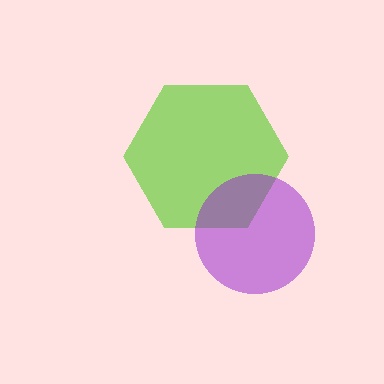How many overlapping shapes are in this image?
There are 2 overlapping shapes in the image.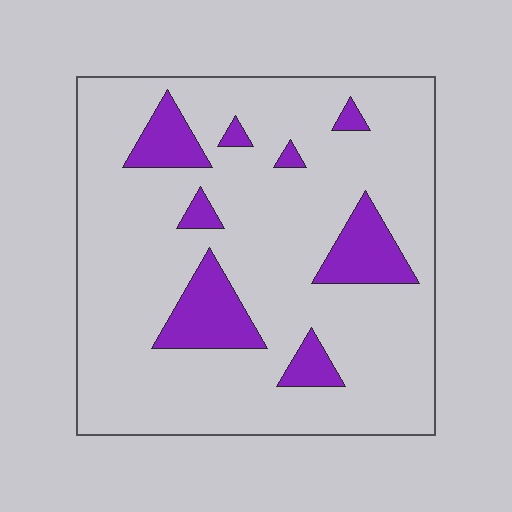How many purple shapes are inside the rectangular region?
8.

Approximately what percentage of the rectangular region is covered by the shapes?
Approximately 15%.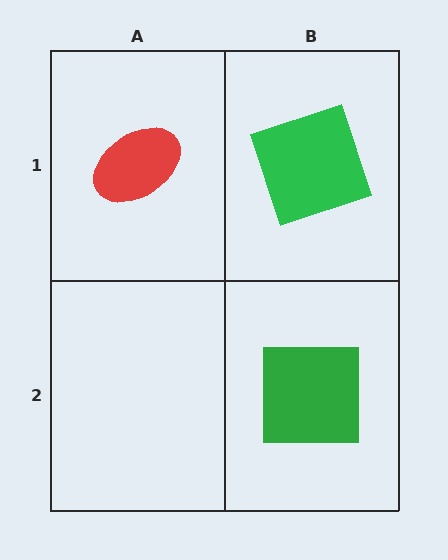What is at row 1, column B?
A green square.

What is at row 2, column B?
A green square.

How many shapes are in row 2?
1 shape.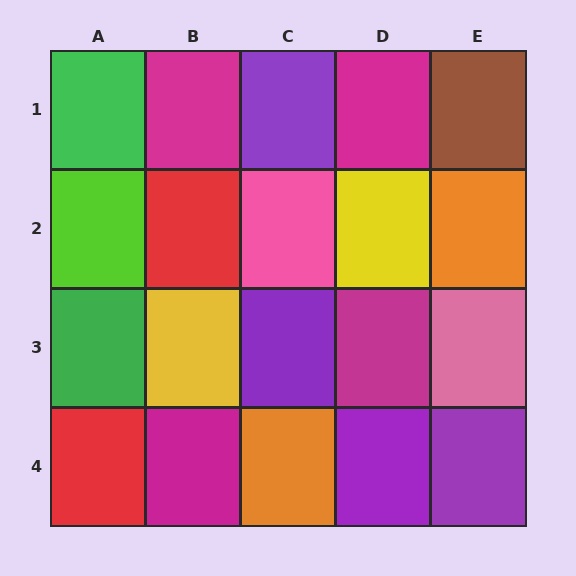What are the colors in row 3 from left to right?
Green, yellow, purple, magenta, pink.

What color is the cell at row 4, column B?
Magenta.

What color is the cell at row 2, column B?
Red.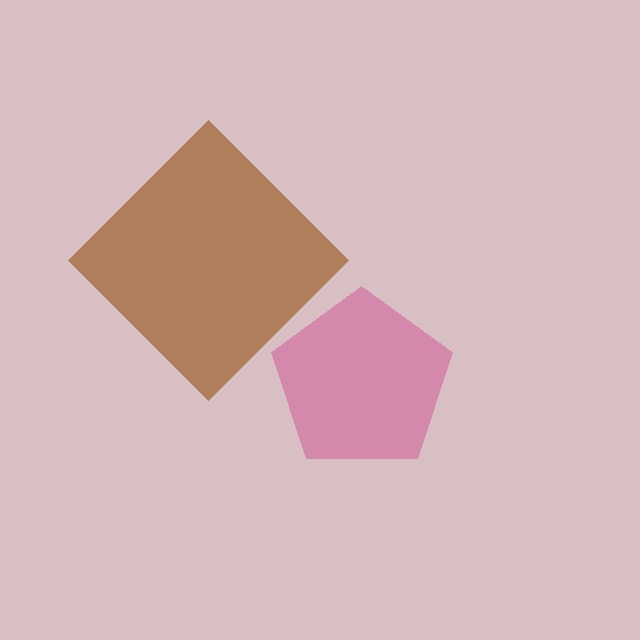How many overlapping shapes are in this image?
There are 2 overlapping shapes in the image.